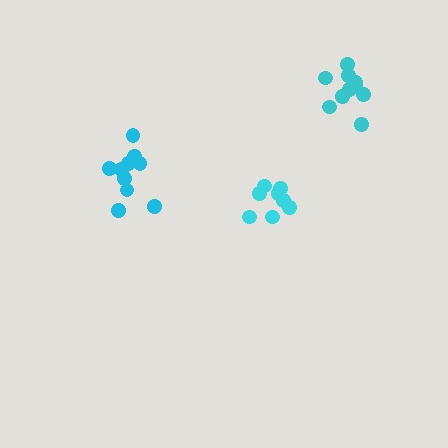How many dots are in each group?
Group 1: 8 dots, Group 2: 10 dots, Group 3: 10 dots (28 total).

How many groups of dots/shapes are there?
There are 3 groups.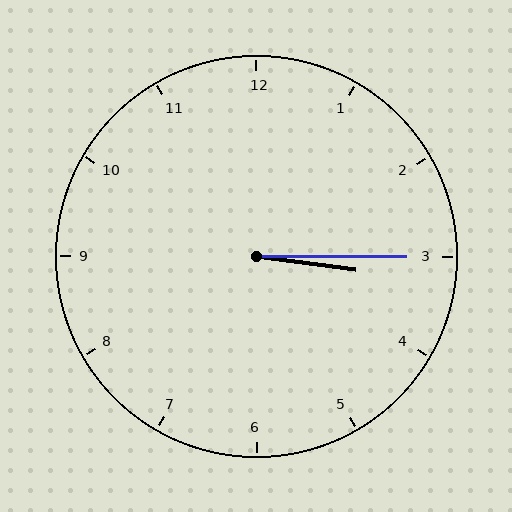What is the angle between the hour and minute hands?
Approximately 8 degrees.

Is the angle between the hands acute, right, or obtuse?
It is acute.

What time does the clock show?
3:15.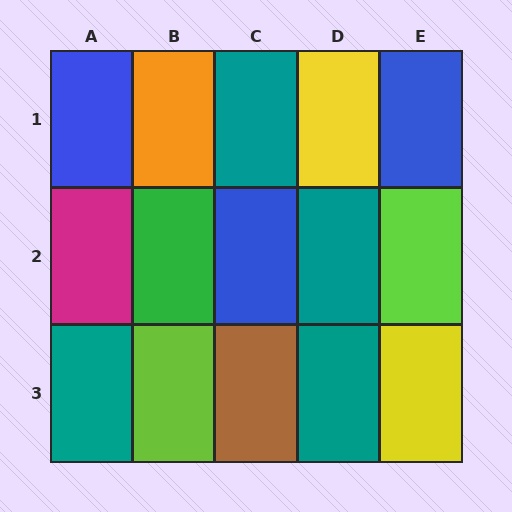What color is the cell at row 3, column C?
Brown.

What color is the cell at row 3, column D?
Teal.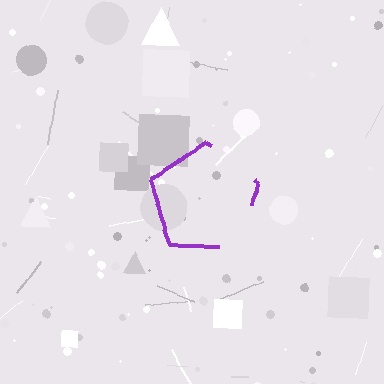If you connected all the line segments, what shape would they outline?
They would outline a pentagon.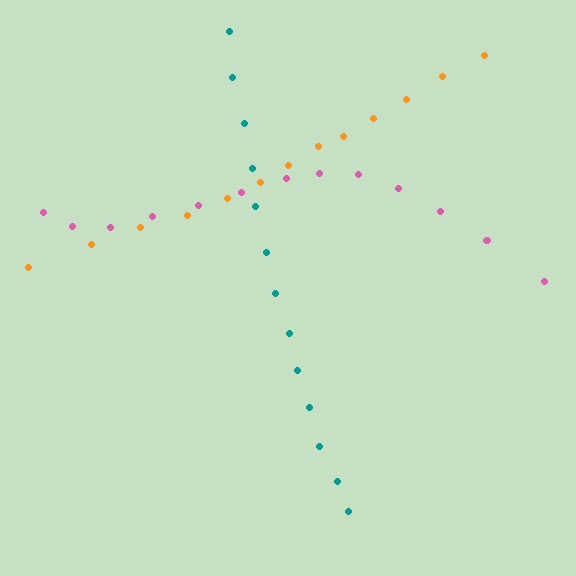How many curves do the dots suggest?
There are 3 distinct paths.